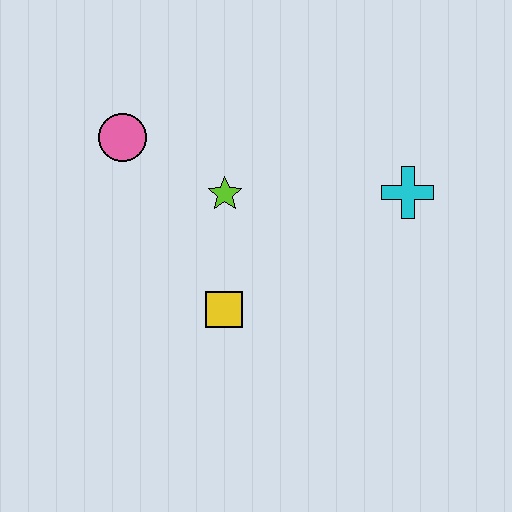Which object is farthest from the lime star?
The cyan cross is farthest from the lime star.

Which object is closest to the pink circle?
The lime star is closest to the pink circle.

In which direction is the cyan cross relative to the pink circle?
The cyan cross is to the right of the pink circle.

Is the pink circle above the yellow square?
Yes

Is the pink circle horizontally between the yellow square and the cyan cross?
No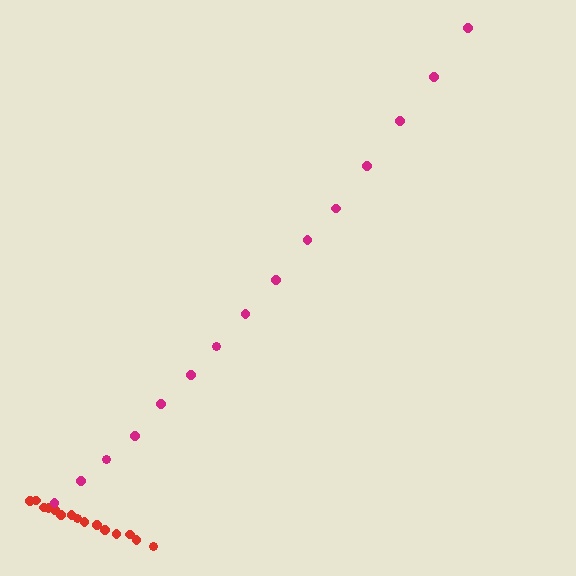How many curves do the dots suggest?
There are 2 distinct paths.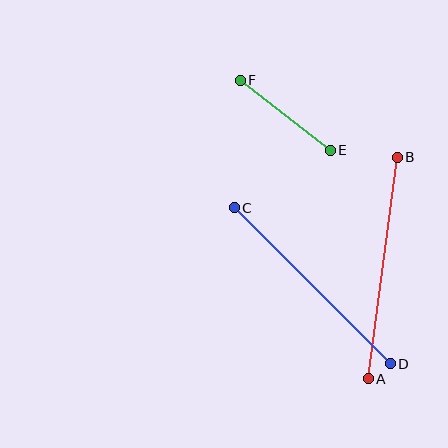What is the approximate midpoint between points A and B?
The midpoint is at approximately (383, 268) pixels.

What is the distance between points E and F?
The distance is approximately 114 pixels.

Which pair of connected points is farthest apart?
Points A and B are farthest apart.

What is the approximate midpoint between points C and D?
The midpoint is at approximately (312, 286) pixels.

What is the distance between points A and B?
The distance is approximately 224 pixels.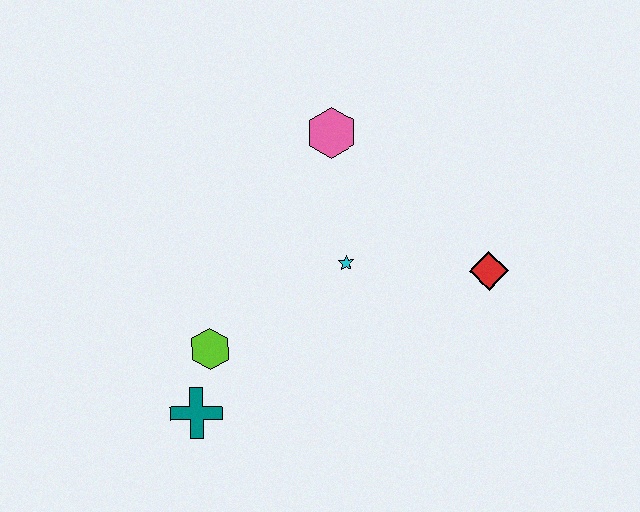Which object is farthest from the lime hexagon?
The red diamond is farthest from the lime hexagon.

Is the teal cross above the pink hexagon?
No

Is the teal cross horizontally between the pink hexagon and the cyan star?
No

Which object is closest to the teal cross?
The lime hexagon is closest to the teal cross.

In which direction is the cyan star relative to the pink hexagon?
The cyan star is below the pink hexagon.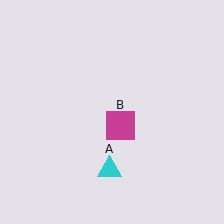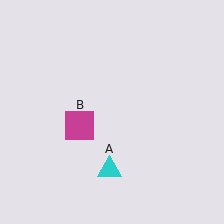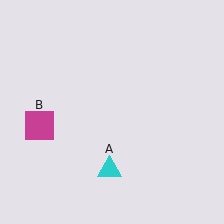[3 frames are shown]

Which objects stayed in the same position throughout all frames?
Cyan triangle (object A) remained stationary.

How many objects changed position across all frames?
1 object changed position: magenta square (object B).